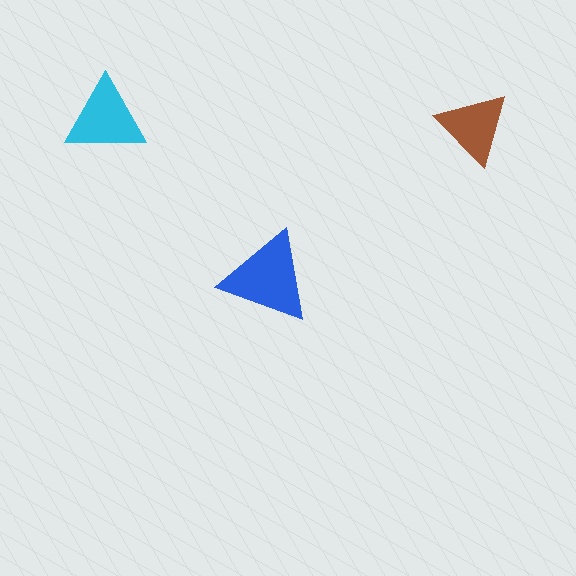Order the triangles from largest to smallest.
the blue one, the cyan one, the brown one.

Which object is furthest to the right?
The brown triangle is rightmost.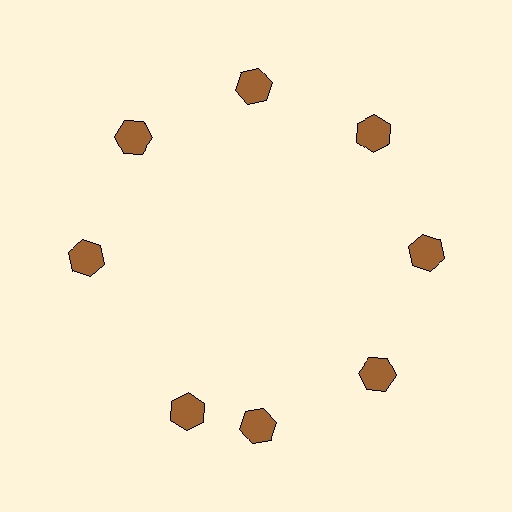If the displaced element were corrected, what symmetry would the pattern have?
It would have 8-fold rotational symmetry — the pattern would map onto itself every 45 degrees.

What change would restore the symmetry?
The symmetry would be restored by rotating it back into even spacing with its neighbors so that all 8 hexagons sit at equal angles and equal distance from the center.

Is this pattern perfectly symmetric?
No. The 8 brown hexagons are arranged in a ring, but one element near the 8 o'clock position is rotated out of alignment along the ring, breaking the 8-fold rotational symmetry.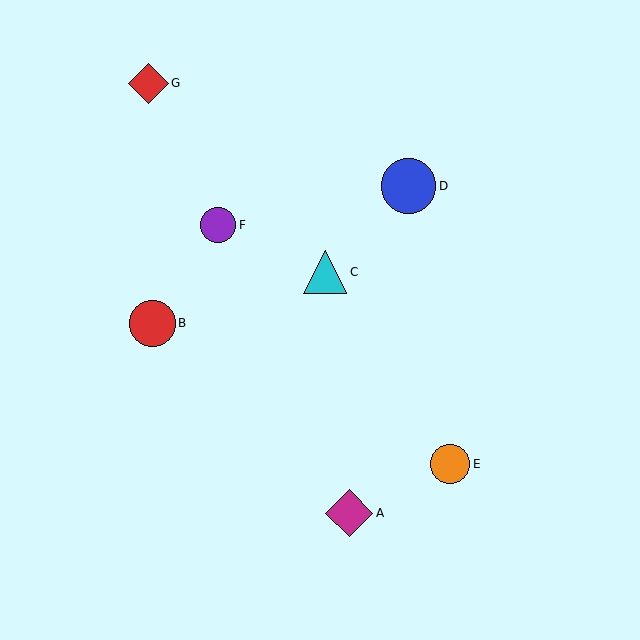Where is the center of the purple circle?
The center of the purple circle is at (218, 225).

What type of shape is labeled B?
Shape B is a red circle.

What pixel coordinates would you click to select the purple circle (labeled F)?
Click at (218, 225) to select the purple circle F.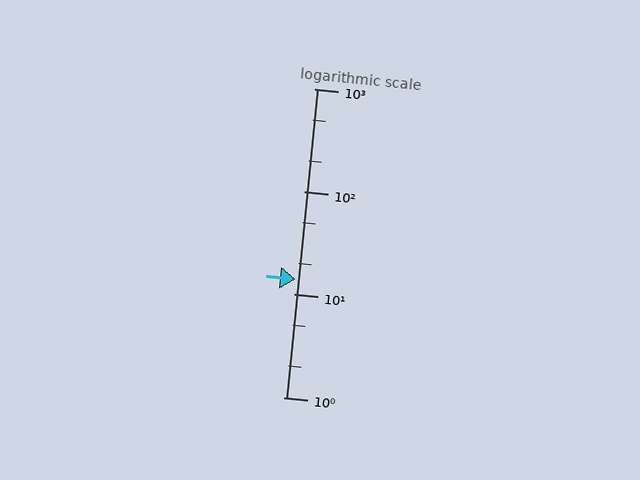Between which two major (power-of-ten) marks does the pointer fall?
The pointer is between 10 and 100.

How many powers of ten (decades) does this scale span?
The scale spans 3 decades, from 1 to 1000.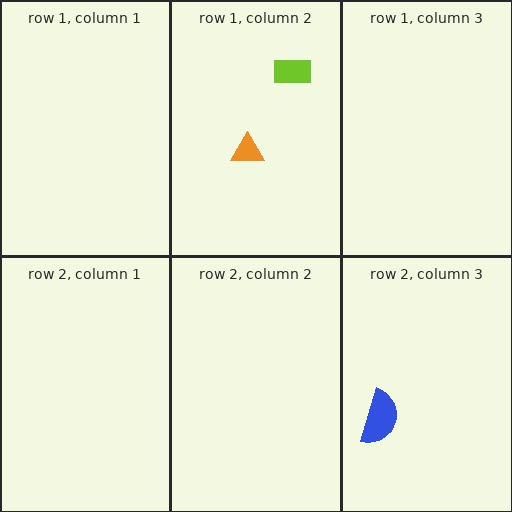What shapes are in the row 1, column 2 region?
The orange triangle, the lime rectangle.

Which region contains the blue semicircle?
The row 2, column 3 region.